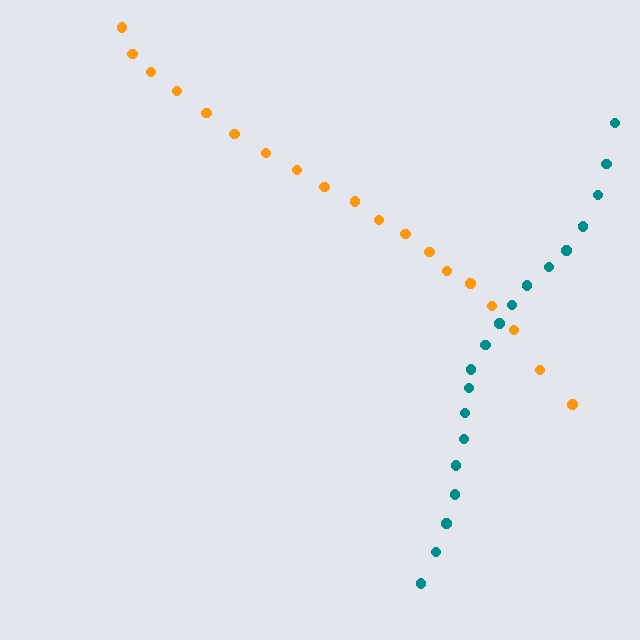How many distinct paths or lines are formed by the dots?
There are 2 distinct paths.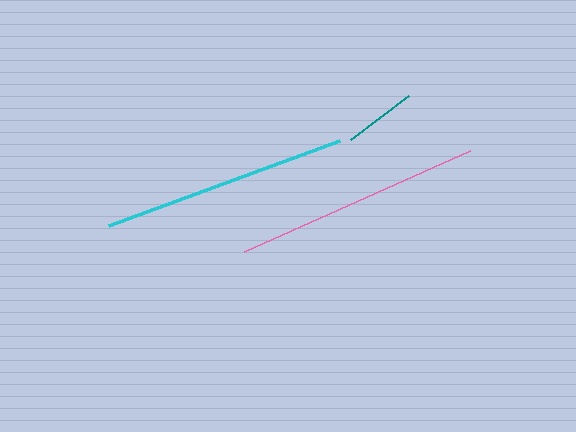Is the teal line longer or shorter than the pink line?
The pink line is longer than the teal line.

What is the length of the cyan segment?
The cyan segment is approximately 246 pixels long.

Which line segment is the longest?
The pink line is the longest at approximately 248 pixels.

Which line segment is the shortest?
The teal line is the shortest at approximately 73 pixels.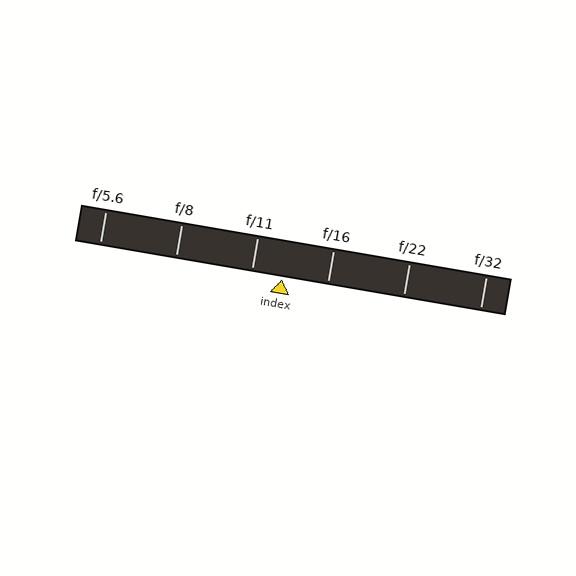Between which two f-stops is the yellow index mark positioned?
The index mark is between f/11 and f/16.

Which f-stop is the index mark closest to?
The index mark is closest to f/11.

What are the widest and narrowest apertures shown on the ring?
The widest aperture shown is f/5.6 and the narrowest is f/32.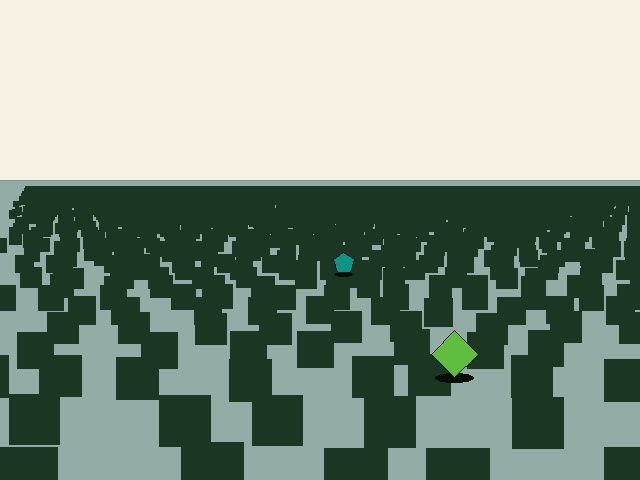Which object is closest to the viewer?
The lime diamond is closest. The texture marks near it are larger and more spread out.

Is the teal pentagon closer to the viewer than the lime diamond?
No. The lime diamond is closer — you can tell from the texture gradient: the ground texture is coarser near it.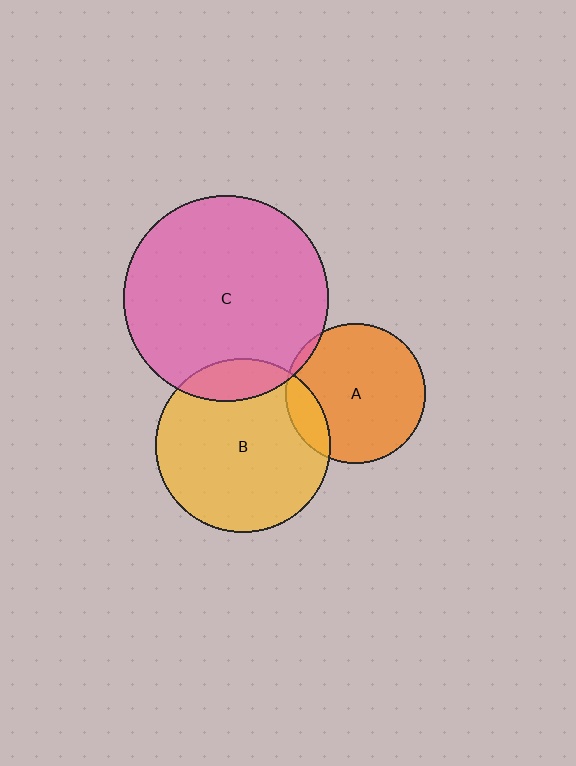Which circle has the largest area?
Circle C (pink).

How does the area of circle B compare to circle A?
Approximately 1.6 times.